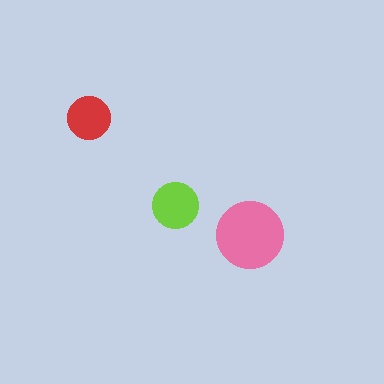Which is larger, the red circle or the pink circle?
The pink one.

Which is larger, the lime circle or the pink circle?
The pink one.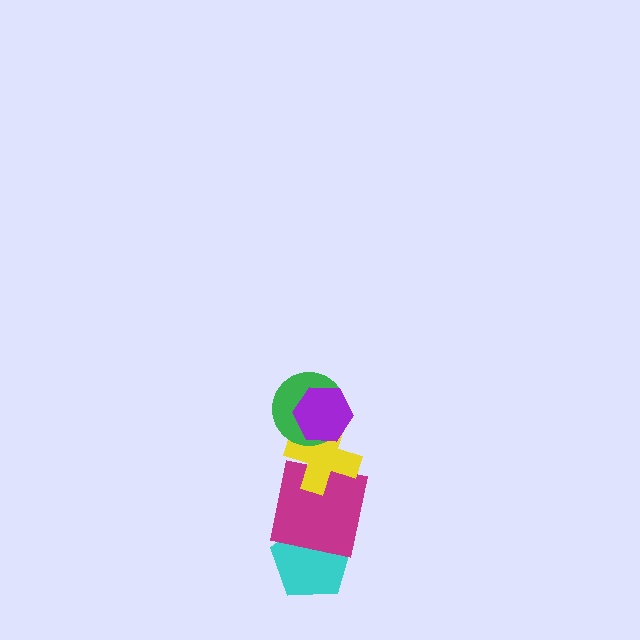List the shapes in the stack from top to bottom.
From top to bottom: the purple hexagon, the green circle, the yellow cross, the magenta square, the cyan pentagon.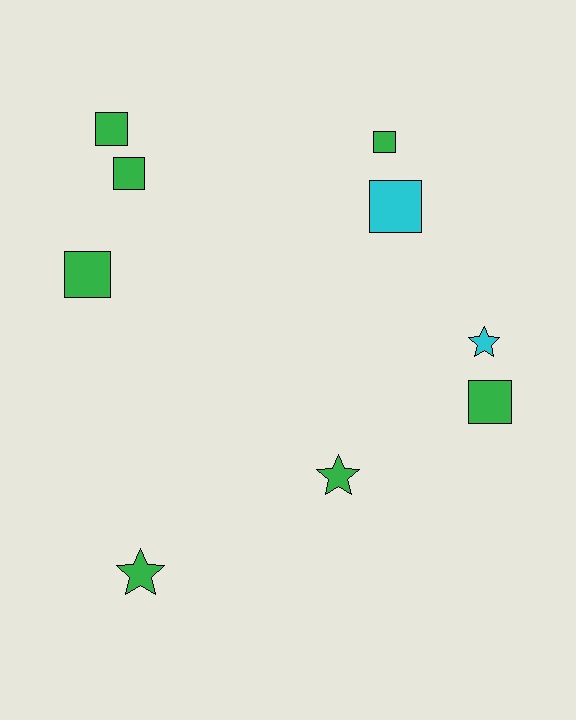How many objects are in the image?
There are 9 objects.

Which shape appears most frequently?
Square, with 6 objects.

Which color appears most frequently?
Green, with 7 objects.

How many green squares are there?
There are 5 green squares.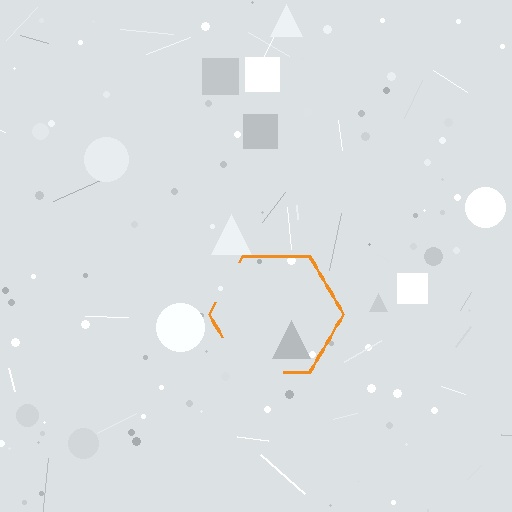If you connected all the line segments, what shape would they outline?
They would outline a hexagon.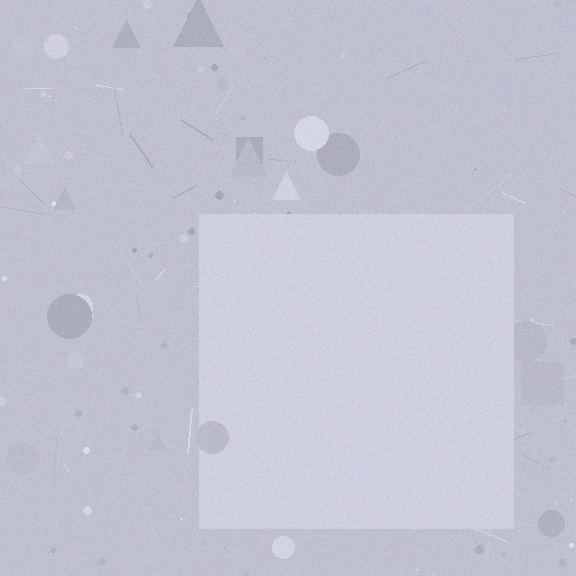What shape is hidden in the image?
A square is hidden in the image.